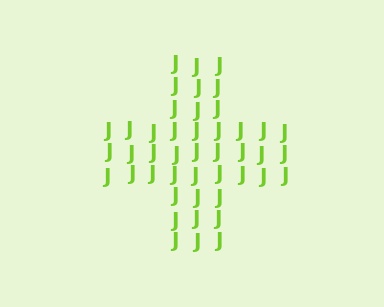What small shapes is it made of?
It is made of small letter J's.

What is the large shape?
The large shape is a cross.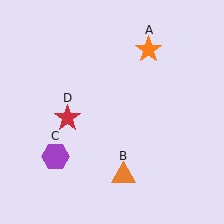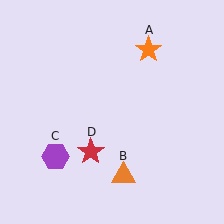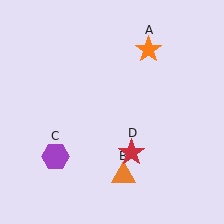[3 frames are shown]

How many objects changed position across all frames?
1 object changed position: red star (object D).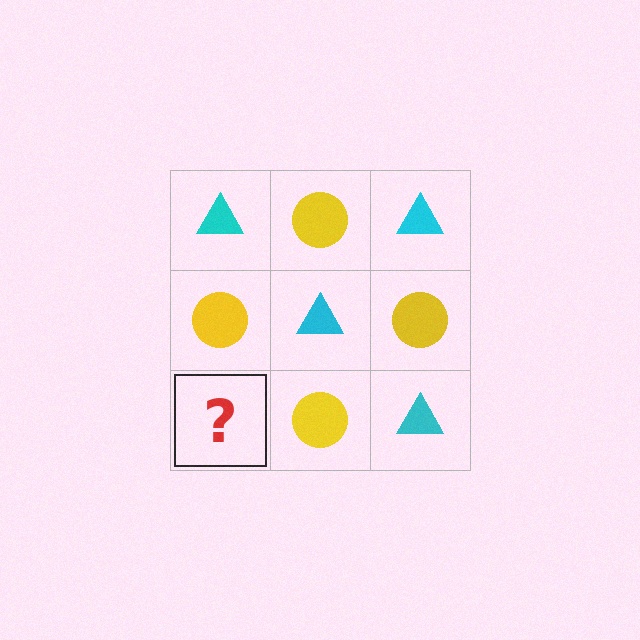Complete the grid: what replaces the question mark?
The question mark should be replaced with a cyan triangle.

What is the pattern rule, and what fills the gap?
The rule is that it alternates cyan triangle and yellow circle in a checkerboard pattern. The gap should be filled with a cyan triangle.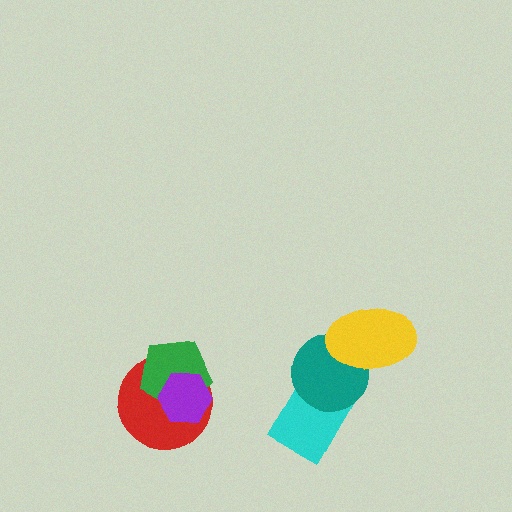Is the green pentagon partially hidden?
Yes, it is partially covered by another shape.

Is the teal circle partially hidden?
Yes, it is partially covered by another shape.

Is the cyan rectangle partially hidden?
Yes, it is partially covered by another shape.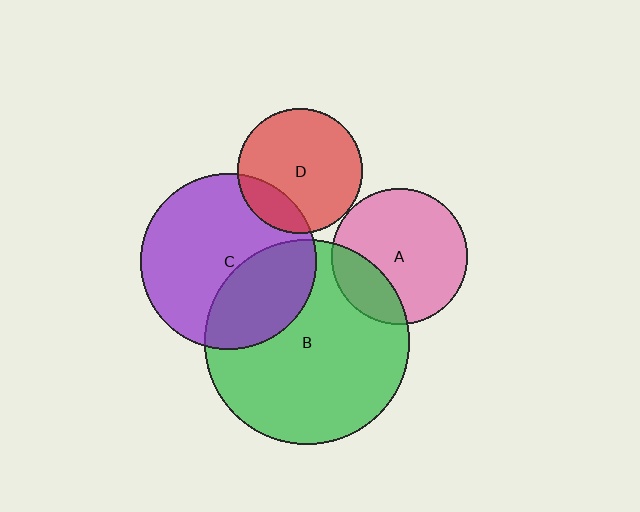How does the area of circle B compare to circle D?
Approximately 2.7 times.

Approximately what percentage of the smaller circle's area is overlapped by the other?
Approximately 35%.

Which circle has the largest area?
Circle B (green).